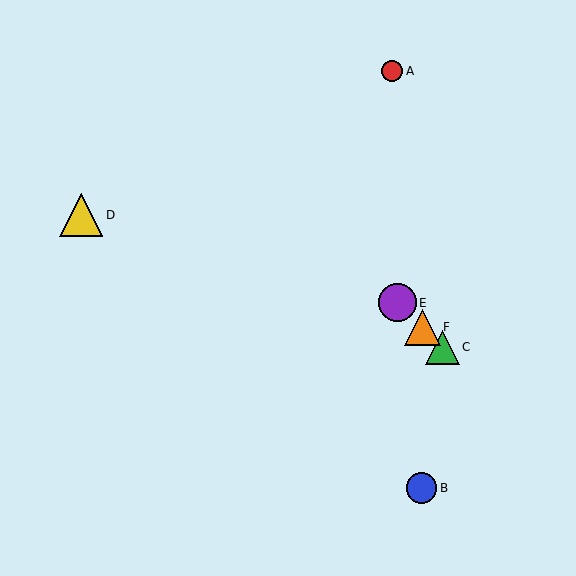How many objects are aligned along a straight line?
3 objects (C, E, F) are aligned along a straight line.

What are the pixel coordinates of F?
Object F is at (422, 327).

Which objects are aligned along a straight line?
Objects C, E, F are aligned along a straight line.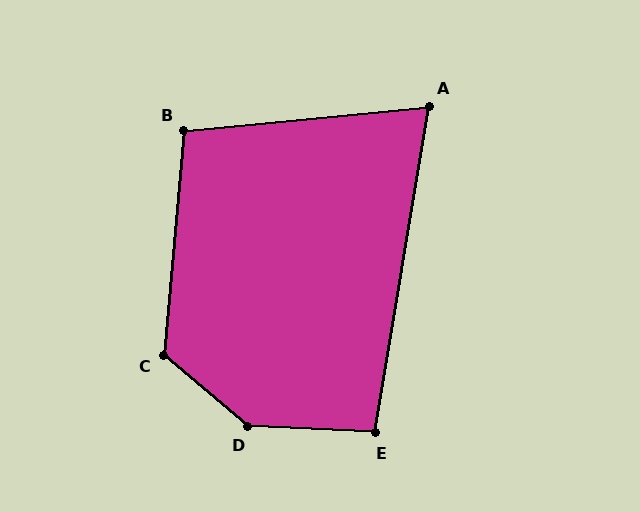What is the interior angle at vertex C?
Approximately 125 degrees (obtuse).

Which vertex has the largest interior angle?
D, at approximately 143 degrees.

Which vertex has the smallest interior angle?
A, at approximately 75 degrees.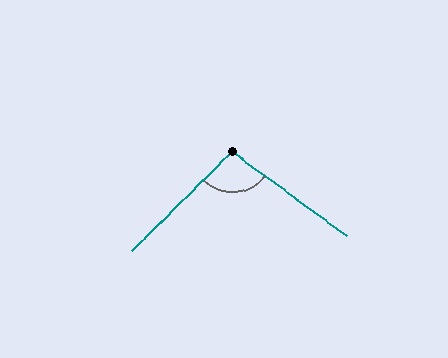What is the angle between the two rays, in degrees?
Approximately 99 degrees.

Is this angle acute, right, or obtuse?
It is obtuse.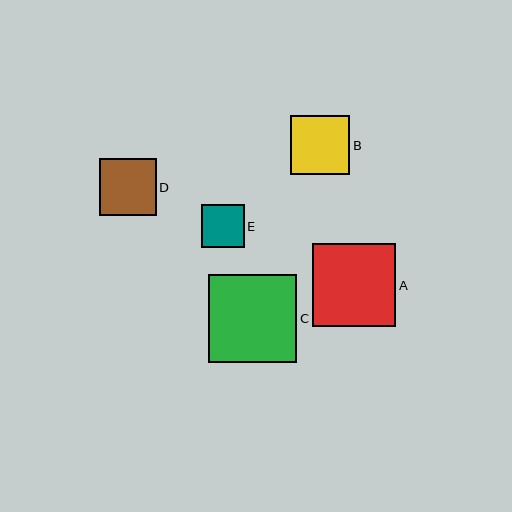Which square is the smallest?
Square E is the smallest with a size of approximately 42 pixels.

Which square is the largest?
Square C is the largest with a size of approximately 89 pixels.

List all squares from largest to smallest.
From largest to smallest: C, A, B, D, E.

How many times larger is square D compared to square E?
Square D is approximately 1.3 times the size of square E.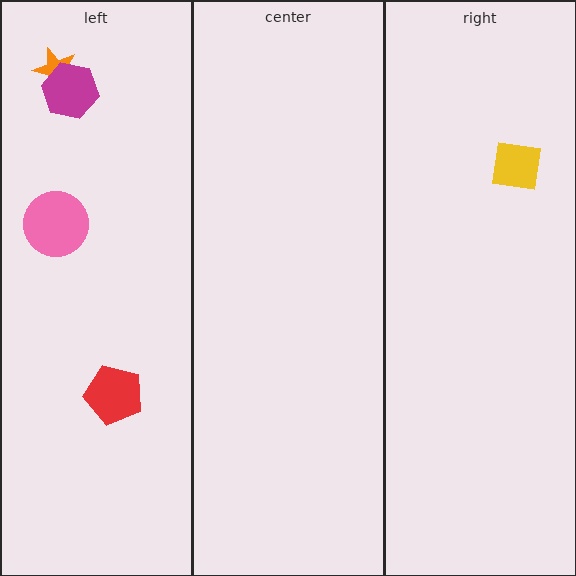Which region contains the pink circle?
The left region.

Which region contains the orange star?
The left region.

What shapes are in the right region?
The yellow square.